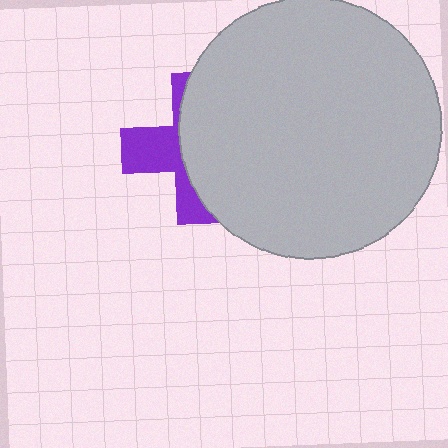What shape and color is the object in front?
The object in front is a light gray circle.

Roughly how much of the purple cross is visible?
A small part of it is visible (roughly 38%).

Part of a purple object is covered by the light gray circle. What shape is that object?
It is a cross.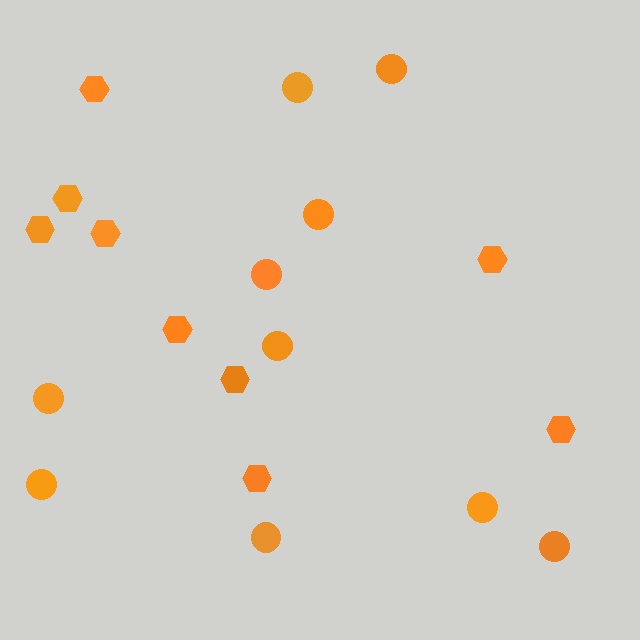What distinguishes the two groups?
There are 2 groups: one group of circles (10) and one group of hexagons (9).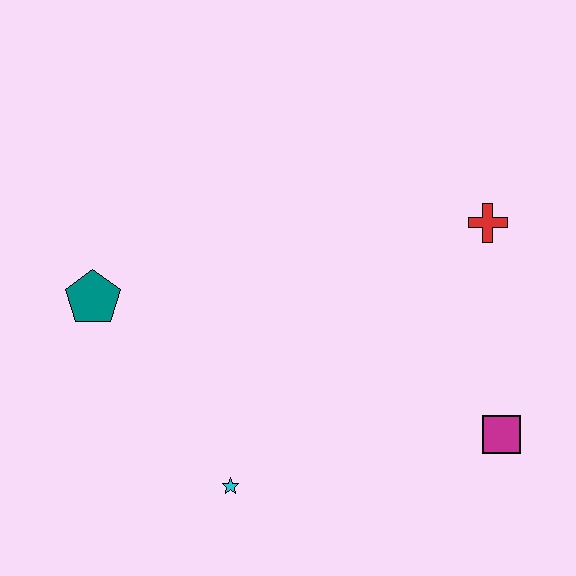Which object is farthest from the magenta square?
The teal pentagon is farthest from the magenta square.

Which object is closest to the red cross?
The magenta square is closest to the red cross.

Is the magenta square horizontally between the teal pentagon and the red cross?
No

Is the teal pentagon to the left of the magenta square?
Yes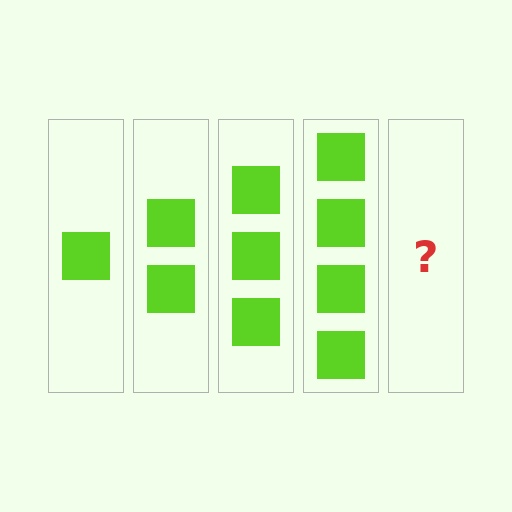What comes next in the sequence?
The next element should be 5 squares.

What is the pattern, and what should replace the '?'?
The pattern is that each step adds one more square. The '?' should be 5 squares.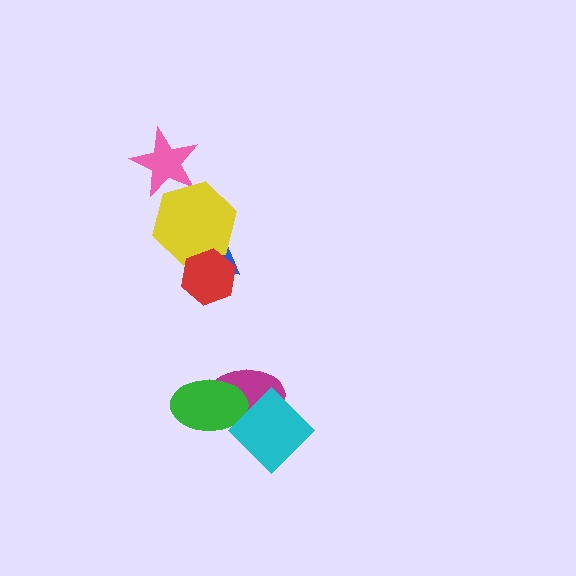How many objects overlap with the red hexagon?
2 objects overlap with the red hexagon.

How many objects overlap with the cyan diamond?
2 objects overlap with the cyan diamond.